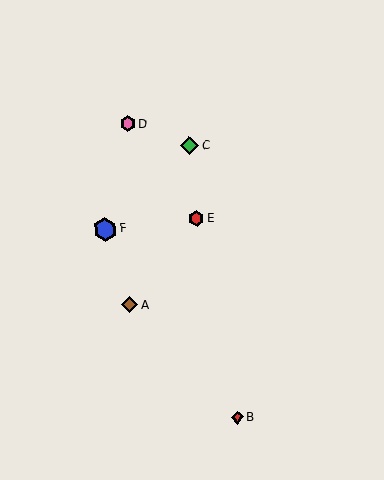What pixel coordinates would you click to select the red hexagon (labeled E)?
Click at (196, 218) to select the red hexagon E.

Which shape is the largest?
The blue hexagon (labeled F) is the largest.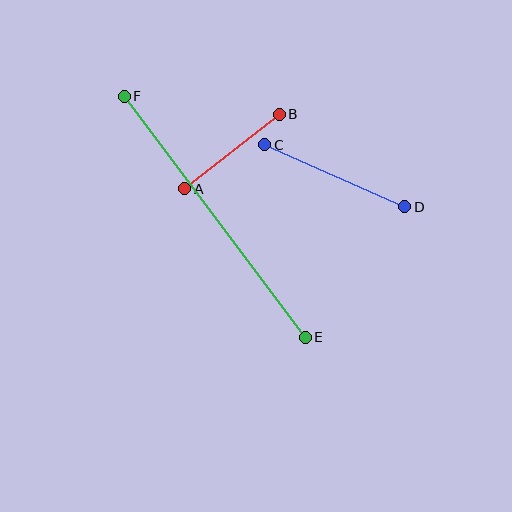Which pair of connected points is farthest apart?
Points E and F are farthest apart.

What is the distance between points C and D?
The distance is approximately 153 pixels.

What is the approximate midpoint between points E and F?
The midpoint is at approximately (215, 217) pixels.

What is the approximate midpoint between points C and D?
The midpoint is at approximately (335, 176) pixels.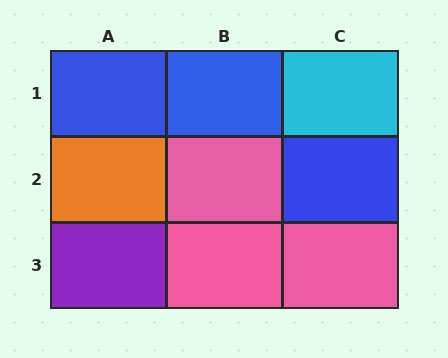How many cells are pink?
3 cells are pink.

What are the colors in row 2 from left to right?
Orange, pink, blue.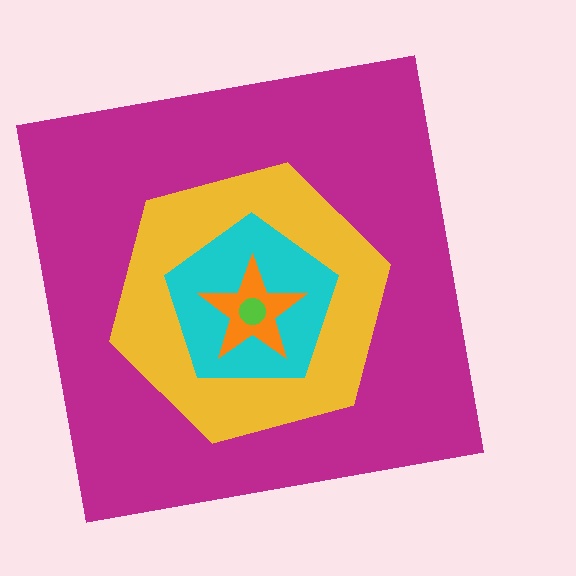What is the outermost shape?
The magenta square.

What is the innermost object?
The lime circle.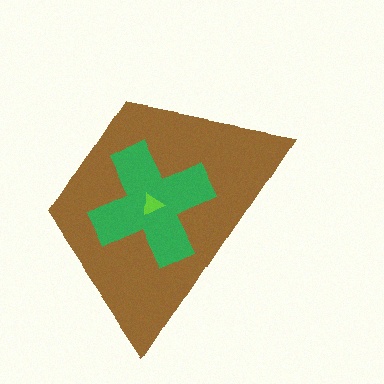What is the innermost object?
The lime triangle.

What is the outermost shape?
The brown trapezoid.